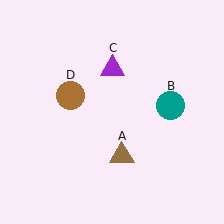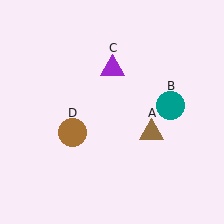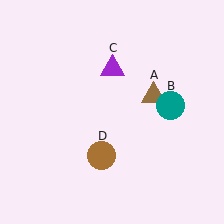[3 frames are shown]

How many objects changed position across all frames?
2 objects changed position: brown triangle (object A), brown circle (object D).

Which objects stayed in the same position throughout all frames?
Teal circle (object B) and purple triangle (object C) remained stationary.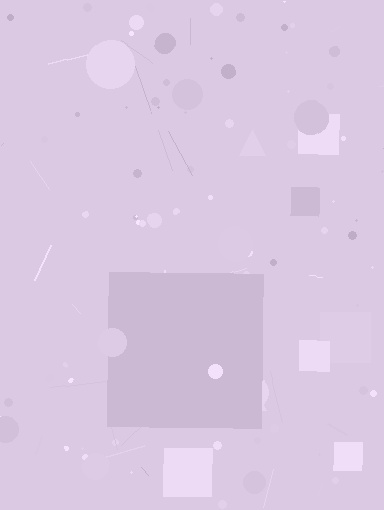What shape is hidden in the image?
A square is hidden in the image.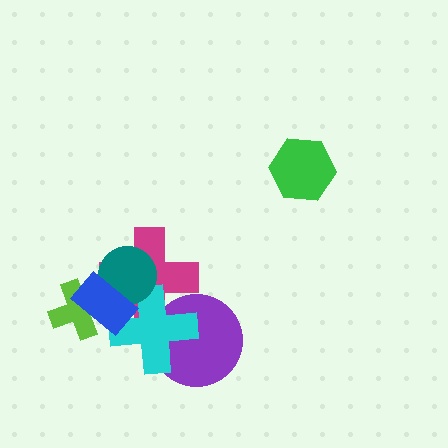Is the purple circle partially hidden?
Yes, it is partially covered by another shape.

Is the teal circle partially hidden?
Yes, it is partially covered by another shape.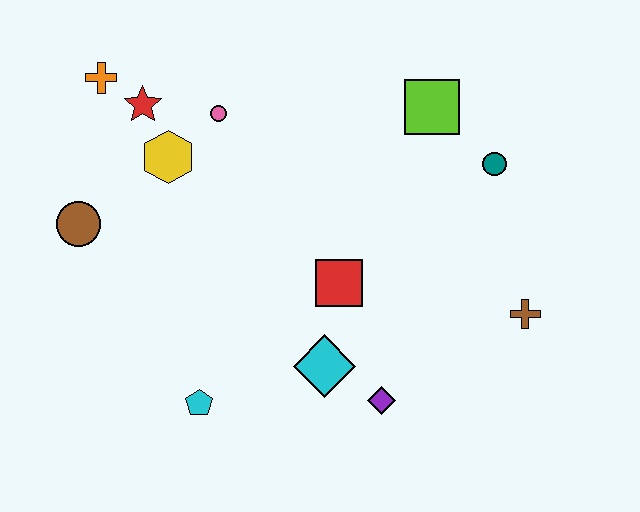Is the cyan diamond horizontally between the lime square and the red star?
Yes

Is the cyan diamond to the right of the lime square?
No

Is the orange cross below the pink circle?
No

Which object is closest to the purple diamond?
The cyan diamond is closest to the purple diamond.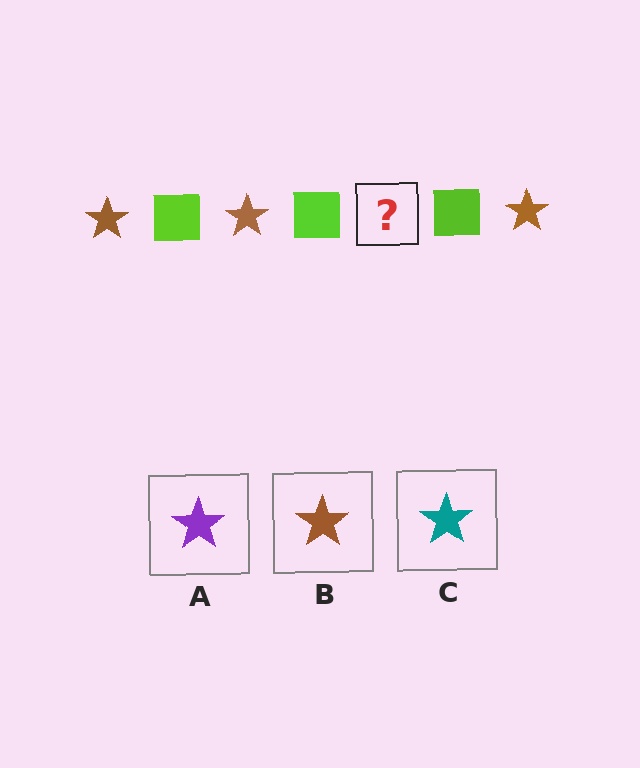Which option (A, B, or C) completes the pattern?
B.